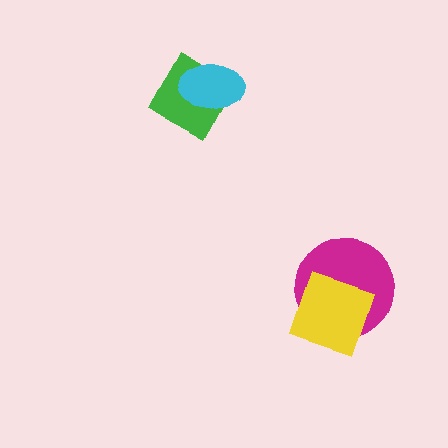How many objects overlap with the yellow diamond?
1 object overlaps with the yellow diamond.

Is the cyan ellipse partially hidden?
No, no other shape covers it.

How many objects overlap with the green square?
1 object overlaps with the green square.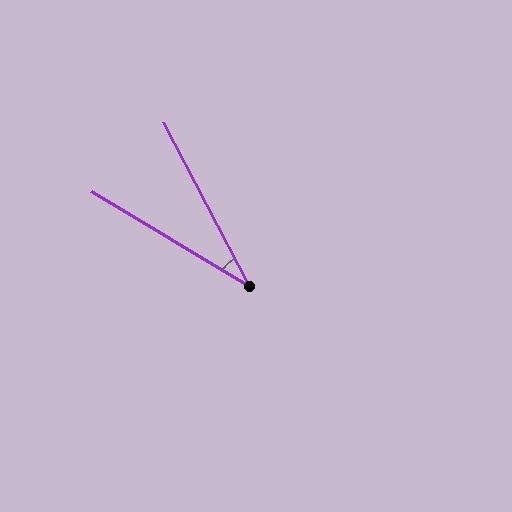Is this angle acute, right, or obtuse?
It is acute.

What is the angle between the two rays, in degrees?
Approximately 31 degrees.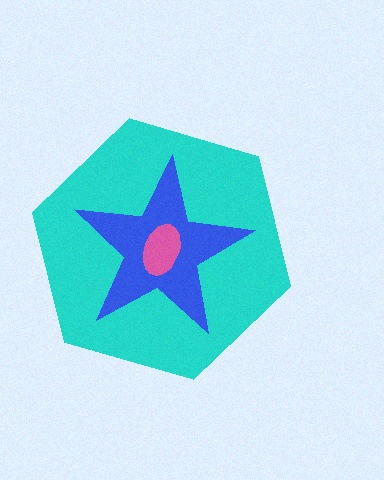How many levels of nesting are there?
3.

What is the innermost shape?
The pink ellipse.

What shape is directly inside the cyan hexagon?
The blue star.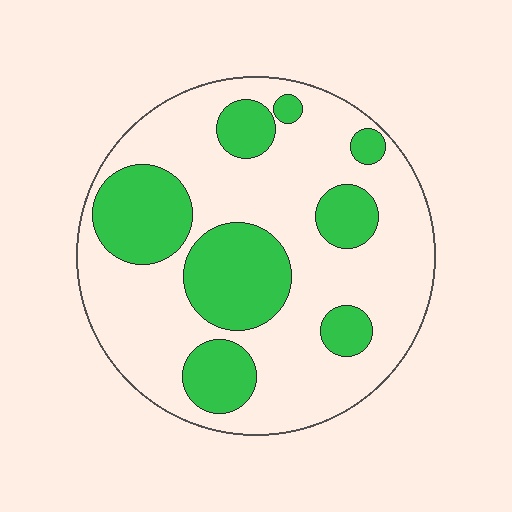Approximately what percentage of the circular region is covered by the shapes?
Approximately 30%.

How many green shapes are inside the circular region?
8.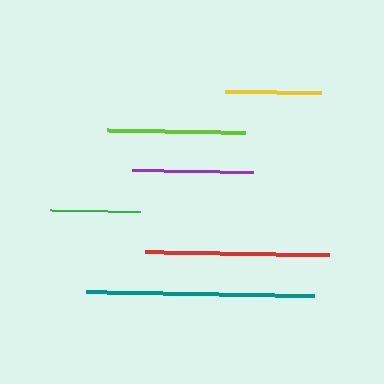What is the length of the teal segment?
The teal segment is approximately 227 pixels long.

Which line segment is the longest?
The teal line is the longest at approximately 227 pixels.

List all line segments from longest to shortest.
From longest to shortest: teal, red, lime, purple, yellow, green.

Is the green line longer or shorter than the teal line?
The teal line is longer than the green line.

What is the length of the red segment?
The red segment is approximately 184 pixels long.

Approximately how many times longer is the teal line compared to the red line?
The teal line is approximately 1.2 times the length of the red line.